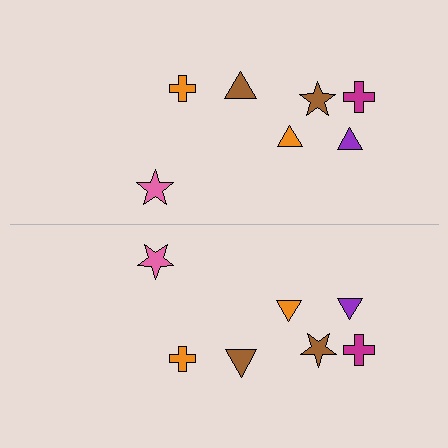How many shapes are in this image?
There are 14 shapes in this image.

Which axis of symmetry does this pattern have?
The pattern has a horizontal axis of symmetry running through the center of the image.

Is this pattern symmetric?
Yes, this pattern has bilateral (reflection) symmetry.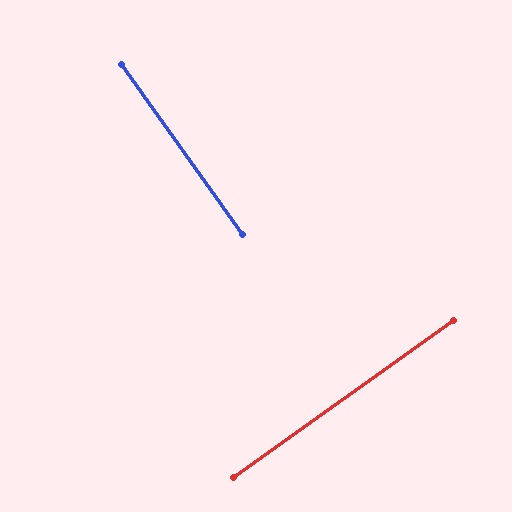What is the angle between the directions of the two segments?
Approximately 90 degrees.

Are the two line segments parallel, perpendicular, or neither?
Perpendicular — they meet at approximately 90°.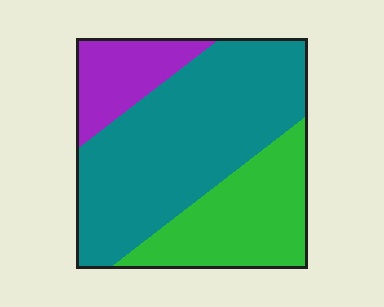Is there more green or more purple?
Green.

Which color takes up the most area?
Teal, at roughly 55%.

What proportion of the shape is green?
Green covers around 30% of the shape.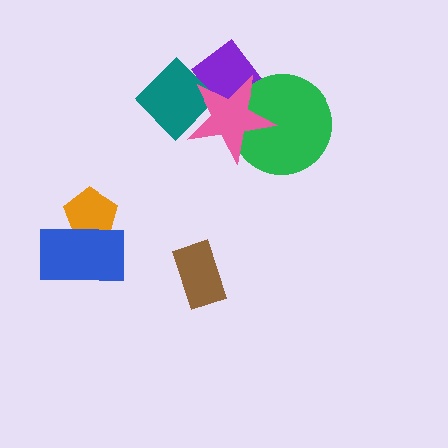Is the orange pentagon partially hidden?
Yes, it is partially covered by another shape.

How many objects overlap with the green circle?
2 objects overlap with the green circle.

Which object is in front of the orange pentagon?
The blue rectangle is in front of the orange pentagon.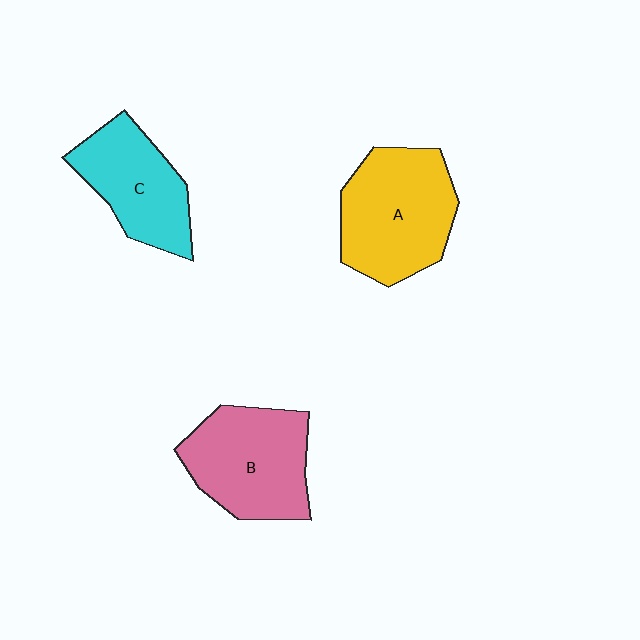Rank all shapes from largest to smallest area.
From largest to smallest: A (yellow), B (pink), C (cyan).